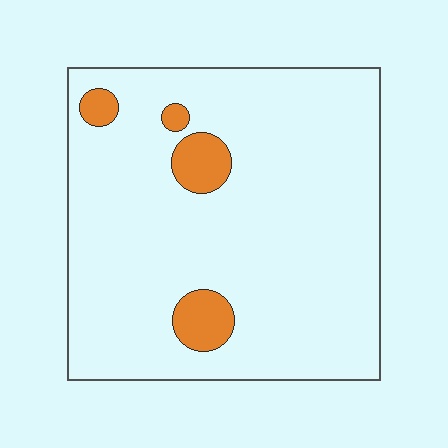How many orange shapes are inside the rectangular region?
4.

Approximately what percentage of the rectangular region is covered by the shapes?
Approximately 10%.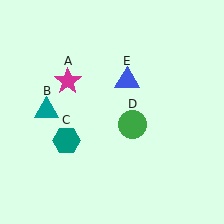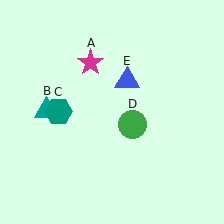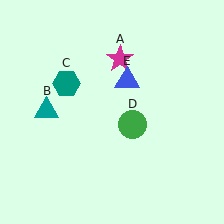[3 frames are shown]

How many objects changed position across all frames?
2 objects changed position: magenta star (object A), teal hexagon (object C).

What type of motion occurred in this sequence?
The magenta star (object A), teal hexagon (object C) rotated clockwise around the center of the scene.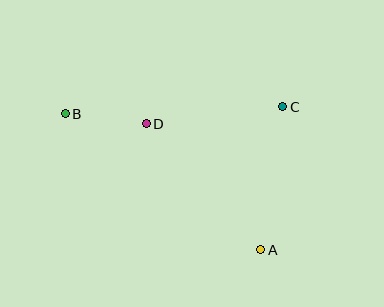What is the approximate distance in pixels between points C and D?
The distance between C and D is approximately 137 pixels.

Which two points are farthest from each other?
Points A and B are farthest from each other.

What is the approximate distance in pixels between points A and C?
The distance between A and C is approximately 145 pixels.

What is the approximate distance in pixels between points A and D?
The distance between A and D is approximately 170 pixels.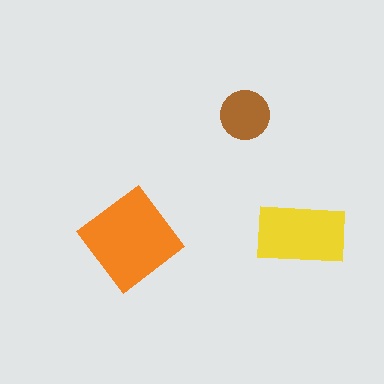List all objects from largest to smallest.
The orange diamond, the yellow rectangle, the brown circle.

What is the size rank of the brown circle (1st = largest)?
3rd.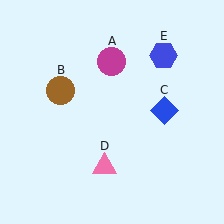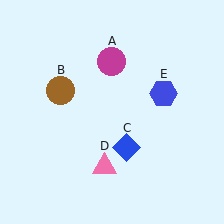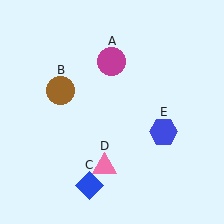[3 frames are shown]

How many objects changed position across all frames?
2 objects changed position: blue diamond (object C), blue hexagon (object E).